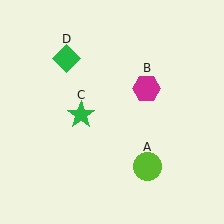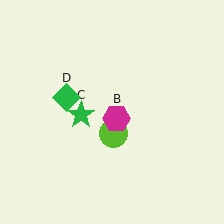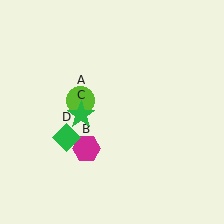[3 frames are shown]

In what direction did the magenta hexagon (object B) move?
The magenta hexagon (object B) moved down and to the left.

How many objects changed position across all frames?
3 objects changed position: lime circle (object A), magenta hexagon (object B), green diamond (object D).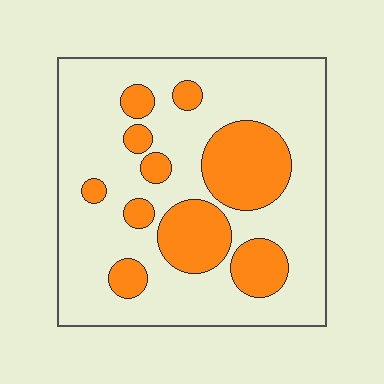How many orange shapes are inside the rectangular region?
10.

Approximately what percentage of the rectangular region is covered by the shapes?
Approximately 25%.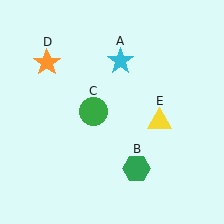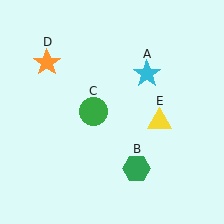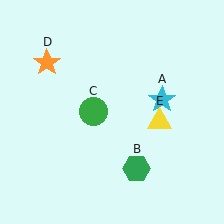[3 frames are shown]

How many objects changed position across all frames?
1 object changed position: cyan star (object A).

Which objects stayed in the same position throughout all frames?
Green hexagon (object B) and green circle (object C) and orange star (object D) and yellow triangle (object E) remained stationary.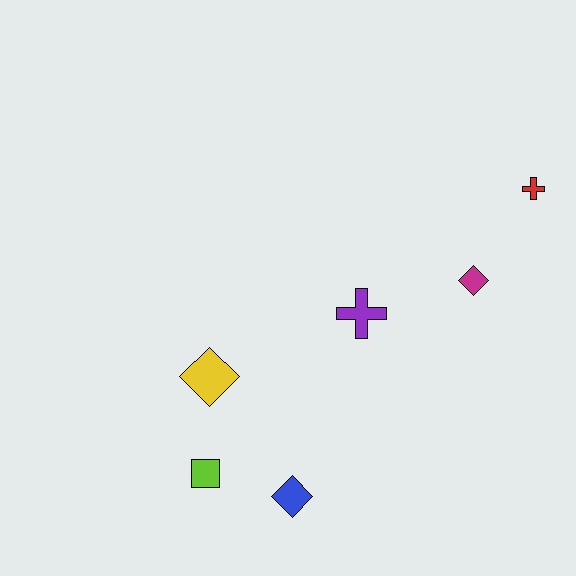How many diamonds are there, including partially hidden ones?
There are 3 diamonds.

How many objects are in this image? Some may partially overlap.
There are 6 objects.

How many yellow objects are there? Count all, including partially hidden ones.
There is 1 yellow object.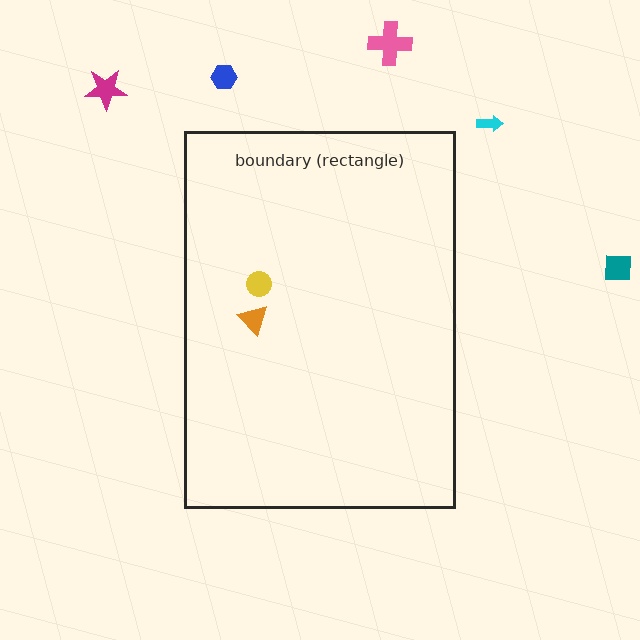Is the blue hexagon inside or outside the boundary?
Outside.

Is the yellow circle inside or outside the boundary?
Inside.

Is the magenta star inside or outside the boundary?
Outside.